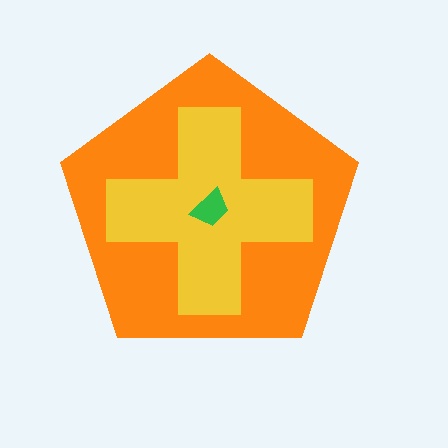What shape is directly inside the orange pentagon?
The yellow cross.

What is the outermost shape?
The orange pentagon.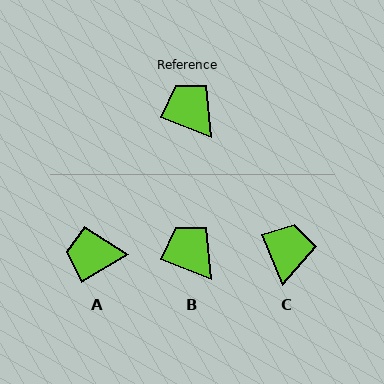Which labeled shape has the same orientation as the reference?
B.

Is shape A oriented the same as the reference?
No, it is off by about 52 degrees.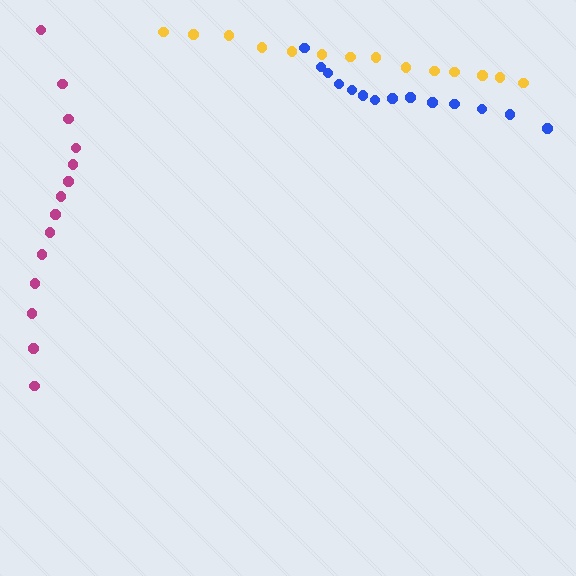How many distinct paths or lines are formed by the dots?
There are 3 distinct paths.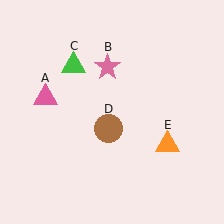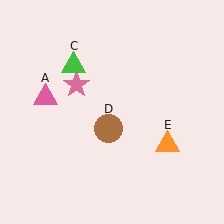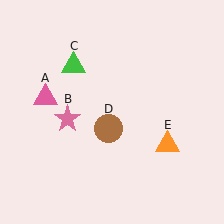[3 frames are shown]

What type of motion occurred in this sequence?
The pink star (object B) rotated counterclockwise around the center of the scene.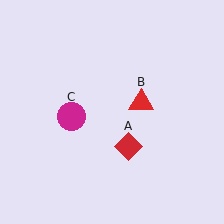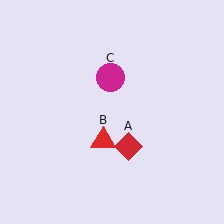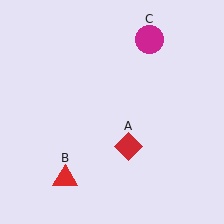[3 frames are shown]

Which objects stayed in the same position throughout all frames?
Red diamond (object A) remained stationary.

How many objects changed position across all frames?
2 objects changed position: red triangle (object B), magenta circle (object C).